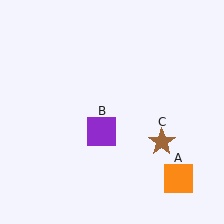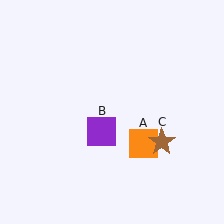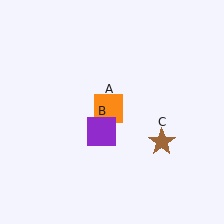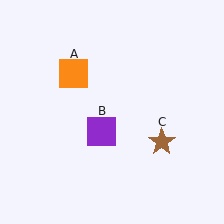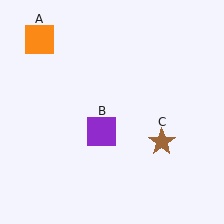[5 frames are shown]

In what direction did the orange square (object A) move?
The orange square (object A) moved up and to the left.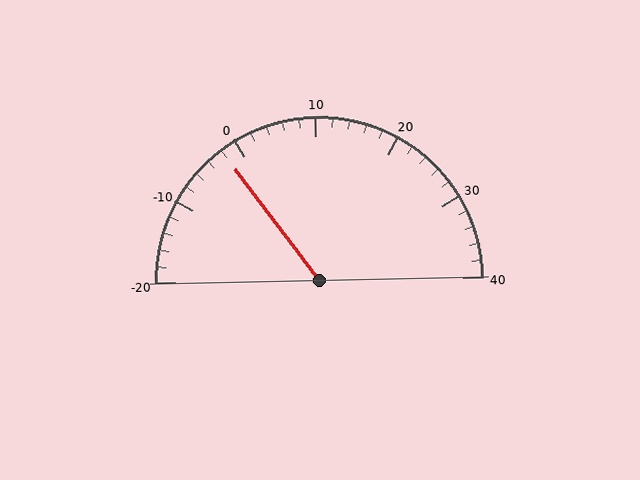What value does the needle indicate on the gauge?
The needle indicates approximately -2.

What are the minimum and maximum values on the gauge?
The gauge ranges from -20 to 40.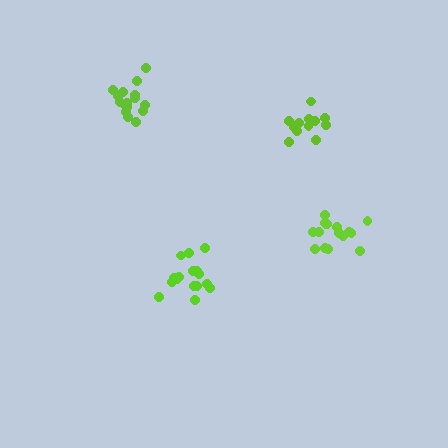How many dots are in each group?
Group 1: 12 dots, Group 2: 16 dots, Group 3: 16 dots, Group 4: 16 dots (60 total).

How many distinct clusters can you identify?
There are 4 distinct clusters.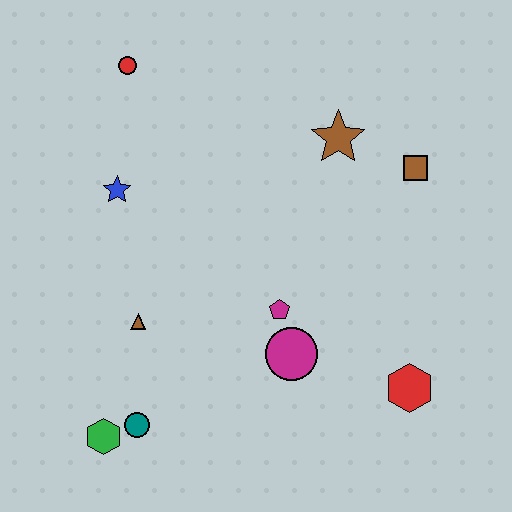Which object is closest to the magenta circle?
The magenta pentagon is closest to the magenta circle.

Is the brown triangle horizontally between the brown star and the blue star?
Yes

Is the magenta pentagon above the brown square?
No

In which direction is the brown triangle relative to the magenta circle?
The brown triangle is to the left of the magenta circle.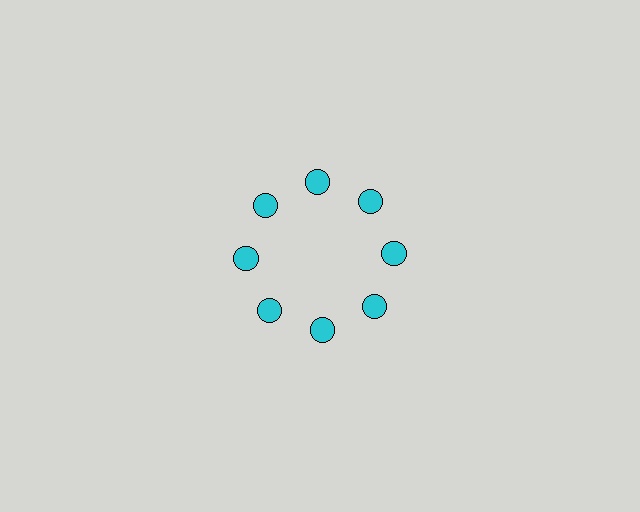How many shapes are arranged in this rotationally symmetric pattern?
There are 8 shapes, arranged in 8 groups of 1.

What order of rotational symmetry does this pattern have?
This pattern has 8-fold rotational symmetry.